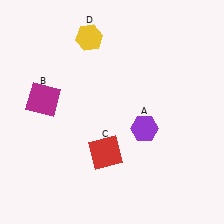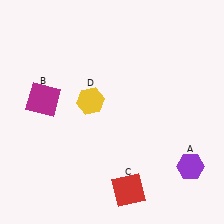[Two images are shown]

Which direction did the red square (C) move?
The red square (C) moved down.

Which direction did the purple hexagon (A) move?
The purple hexagon (A) moved right.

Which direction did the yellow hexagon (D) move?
The yellow hexagon (D) moved down.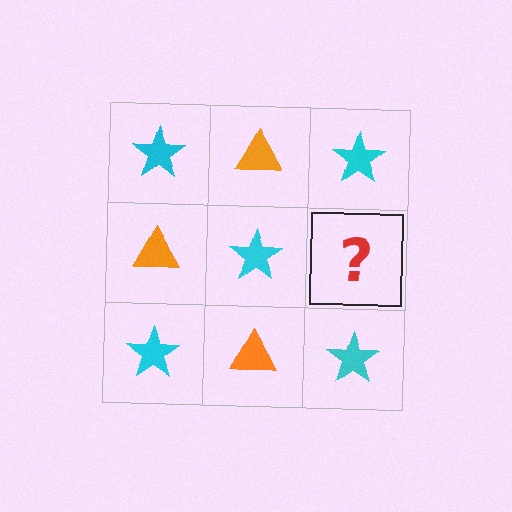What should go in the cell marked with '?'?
The missing cell should contain an orange triangle.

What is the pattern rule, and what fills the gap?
The rule is that it alternates cyan star and orange triangle in a checkerboard pattern. The gap should be filled with an orange triangle.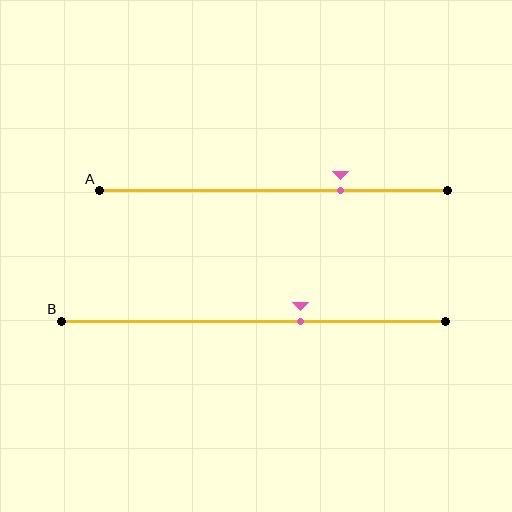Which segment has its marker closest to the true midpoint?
Segment B has its marker closest to the true midpoint.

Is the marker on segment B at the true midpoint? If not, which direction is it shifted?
No, the marker on segment B is shifted to the right by about 12% of the segment length.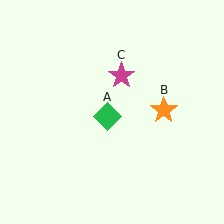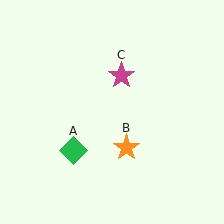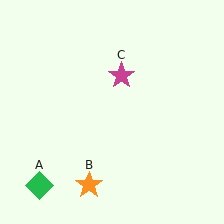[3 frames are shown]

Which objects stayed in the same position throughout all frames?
Magenta star (object C) remained stationary.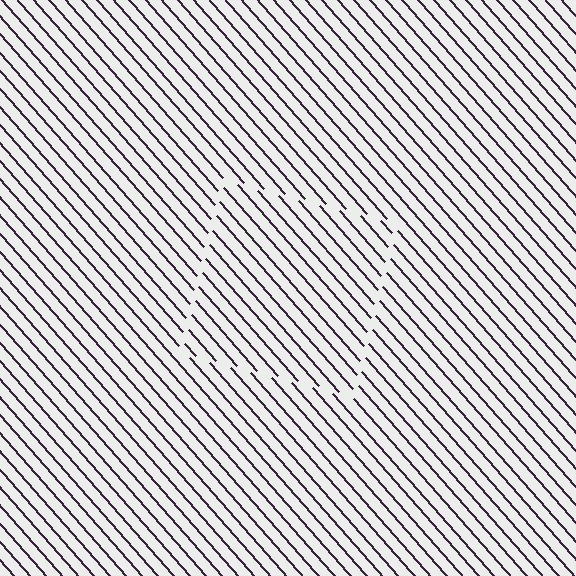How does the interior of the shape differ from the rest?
The interior of the shape contains the same grating, shifted by half a period — the contour is defined by the phase discontinuity where line-ends from the inner and outer gratings abut.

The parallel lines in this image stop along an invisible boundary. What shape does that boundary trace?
An illusory square. The interior of the shape contains the same grating, shifted by half a period — the contour is defined by the phase discontinuity where line-ends from the inner and outer gratings abut.